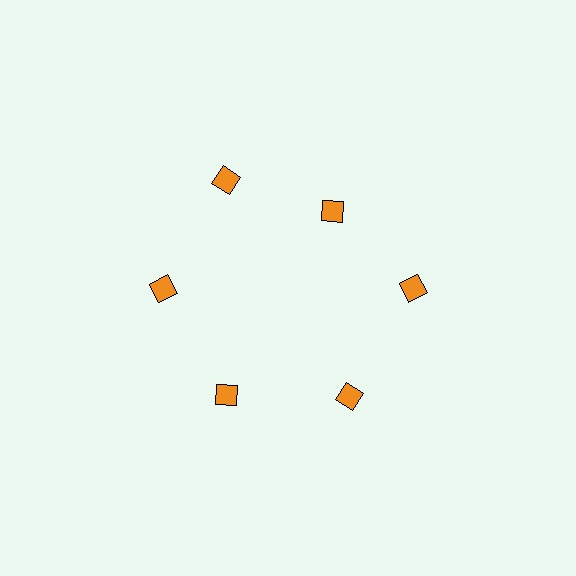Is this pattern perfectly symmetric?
No. The 6 orange diamonds are arranged in a ring, but one element near the 1 o'clock position is pulled inward toward the center, breaking the 6-fold rotational symmetry.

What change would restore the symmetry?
The symmetry would be restored by moving it outward, back onto the ring so that all 6 diamonds sit at equal angles and equal distance from the center.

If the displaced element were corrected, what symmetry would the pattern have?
It would have 6-fold rotational symmetry — the pattern would map onto itself every 60 degrees.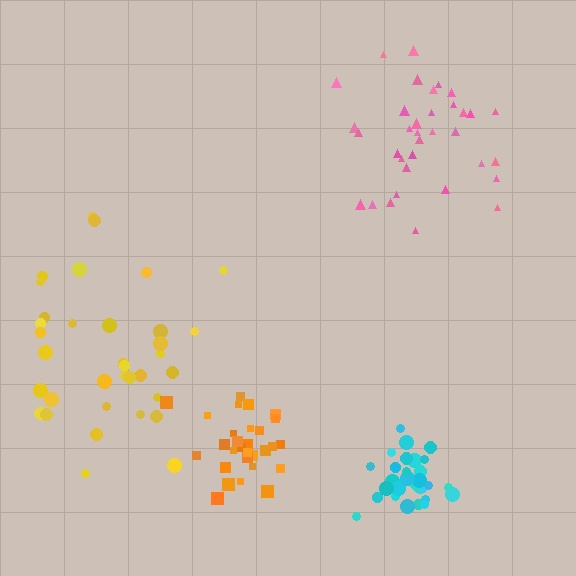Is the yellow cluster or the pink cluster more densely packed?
Pink.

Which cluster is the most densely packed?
Cyan.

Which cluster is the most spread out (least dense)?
Yellow.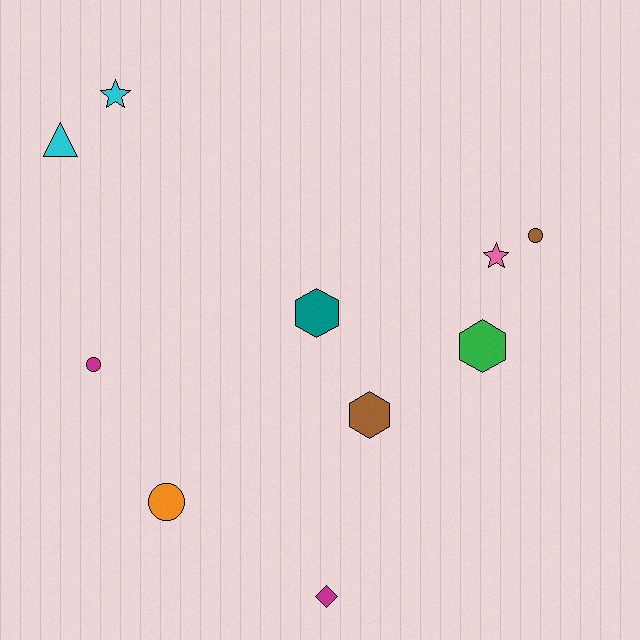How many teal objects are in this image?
There is 1 teal object.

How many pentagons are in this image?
There are no pentagons.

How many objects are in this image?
There are 10 objects.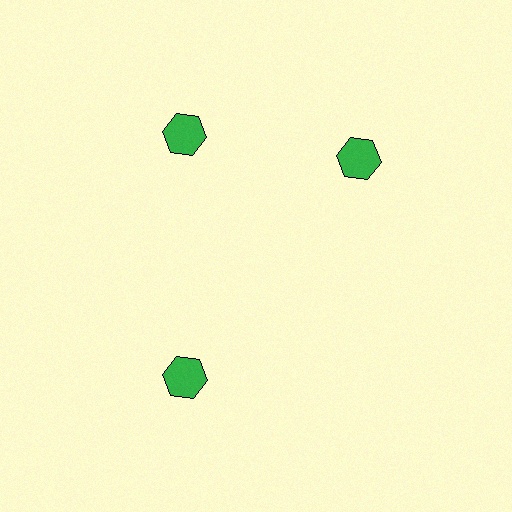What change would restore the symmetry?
The symmetry would be restored by rotating it back into even spacing with its neighbors so that all 3 hexagons sit at equal angles and equal distance from the center.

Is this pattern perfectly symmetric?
No. The 3 green hexagons are arranged in a ring, but one element near the 3 o'clock position is rotated out of alignment along the ring, breaking the 3-fold rotational symmetry.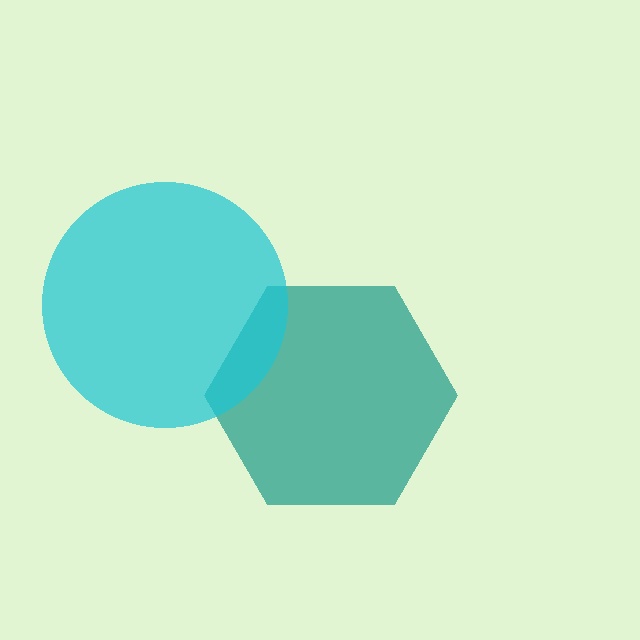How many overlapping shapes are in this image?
There are 2 overlapping shapes in the image.